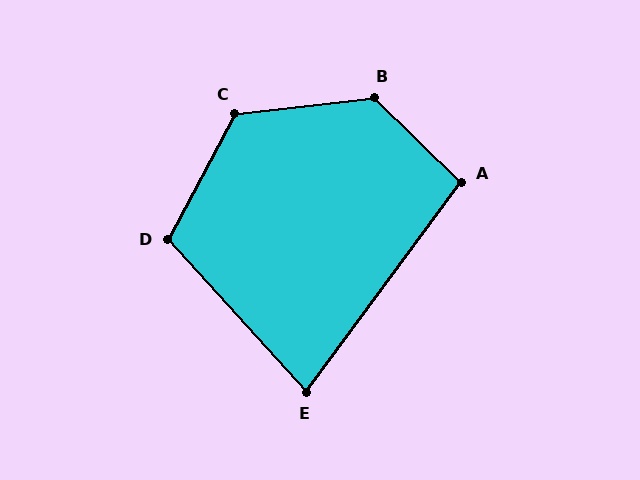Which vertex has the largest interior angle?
B, at approximately 129 degrees.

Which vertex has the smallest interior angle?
E, at approximately 79 degrees.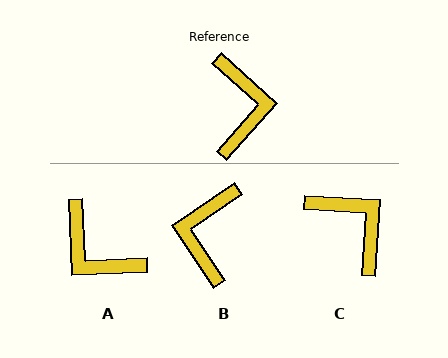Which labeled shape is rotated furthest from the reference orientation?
B, about 166 degrees away.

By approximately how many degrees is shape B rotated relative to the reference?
Approximately 166 degrees counter-clockwise.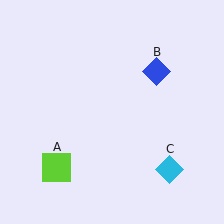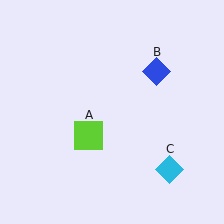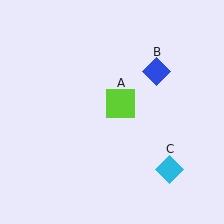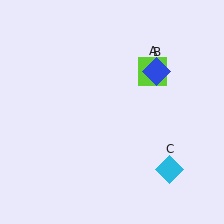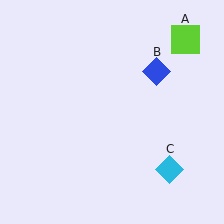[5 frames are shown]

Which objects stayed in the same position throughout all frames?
Blue diamond (object B) and cyan diamond (object C) remained stationary.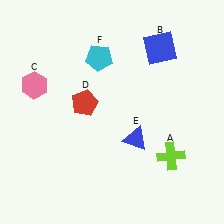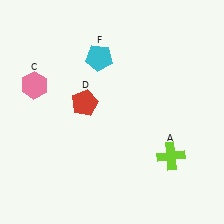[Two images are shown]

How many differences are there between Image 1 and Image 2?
There are 2 differences between the two images.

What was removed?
The blue triangle (E), the blue square (B) were removed in Image 2.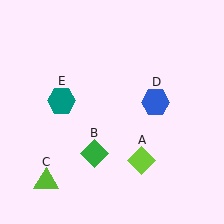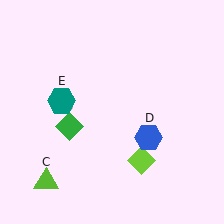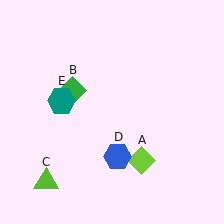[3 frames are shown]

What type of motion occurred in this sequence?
The green diamond (object B), blue hexagon (object D) rotated clockwise around the center of the scene.